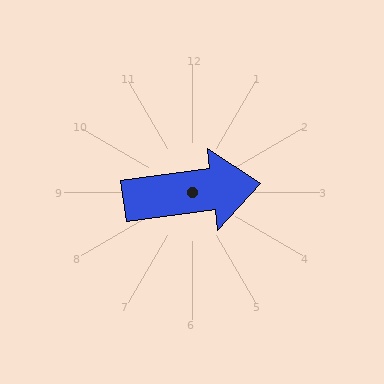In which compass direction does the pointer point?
East.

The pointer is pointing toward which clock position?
Roughly 3 o'clock.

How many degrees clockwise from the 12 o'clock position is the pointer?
Approximately 83 degrees.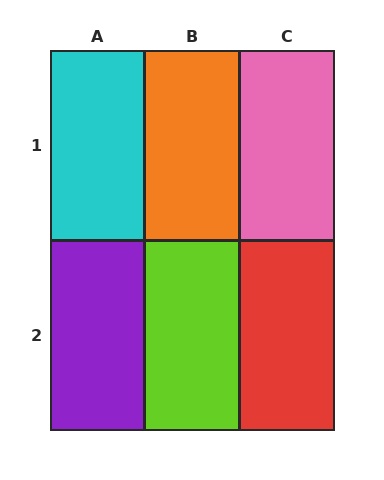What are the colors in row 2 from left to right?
Purple, lime, red.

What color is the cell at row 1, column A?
Cyan.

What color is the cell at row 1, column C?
Pink.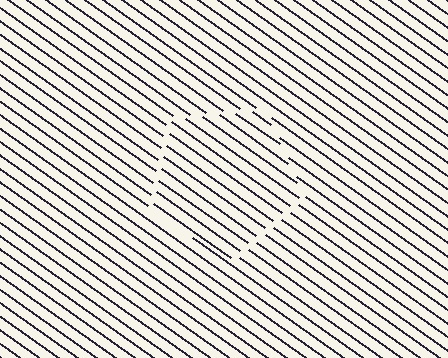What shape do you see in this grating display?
An illusory pentagon. The interior of the shape contains the same grating, shifted by half a period — the contour is defined by the phase discontinuity where line-ends from the inner and outer gratings abut.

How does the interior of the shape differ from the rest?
The interior of the shape contains the same grating, shifted by half a period — the contour is defined by the phase discontinuity where line-ends from the inner and outer gratings abut.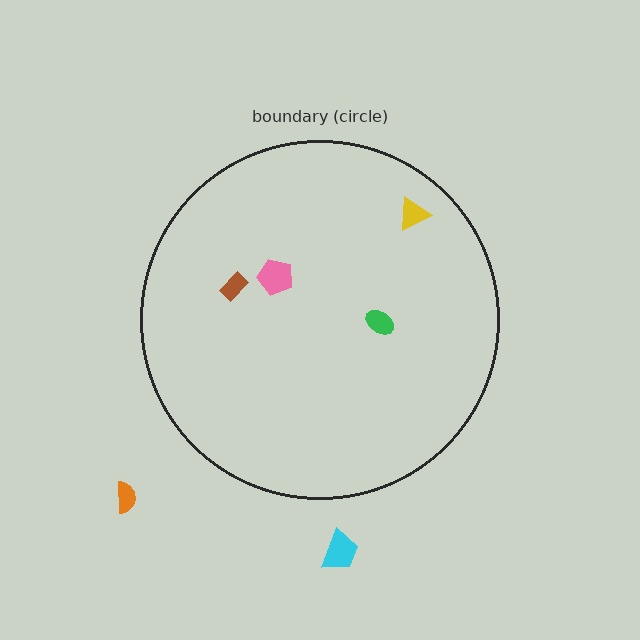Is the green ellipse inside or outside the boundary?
Inside.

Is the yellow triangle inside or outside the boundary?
Inside.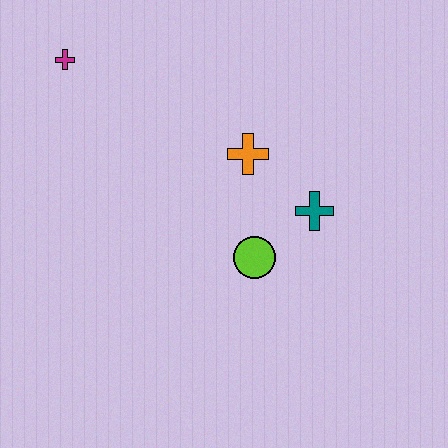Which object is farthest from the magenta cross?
The teal cross is farthest from the magenta cross.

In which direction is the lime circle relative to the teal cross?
The lime circle is to the left of the teal cross.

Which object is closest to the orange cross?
The teal cross is closest to the orange cross.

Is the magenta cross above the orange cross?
Yes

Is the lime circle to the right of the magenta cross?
Yes